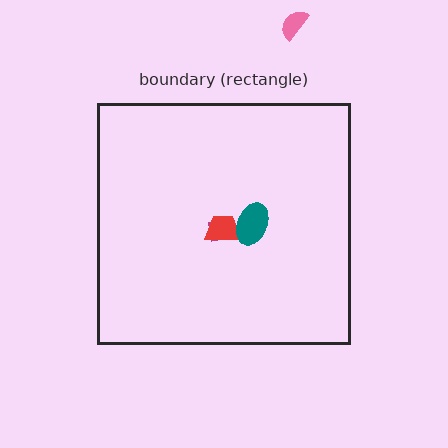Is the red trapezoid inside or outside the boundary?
Inside.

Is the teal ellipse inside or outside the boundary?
Inside.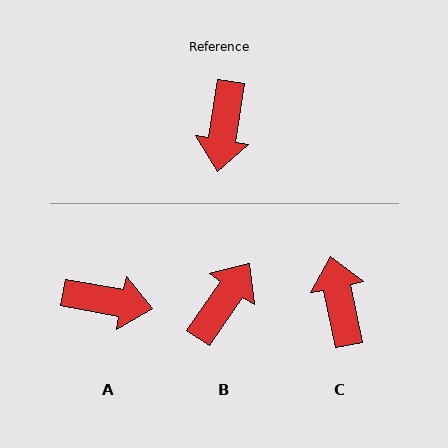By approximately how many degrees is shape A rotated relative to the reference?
Approximately 89 degrees counter-clockwise.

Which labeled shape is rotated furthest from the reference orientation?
C, about 159 degrees away.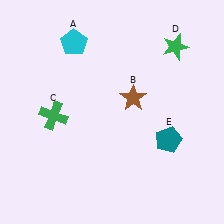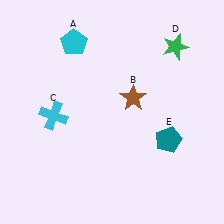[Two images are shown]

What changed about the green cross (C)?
In Image 1, C is green. In Image 2, it changed to cyan.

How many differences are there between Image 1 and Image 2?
There is 1 difference between the two images.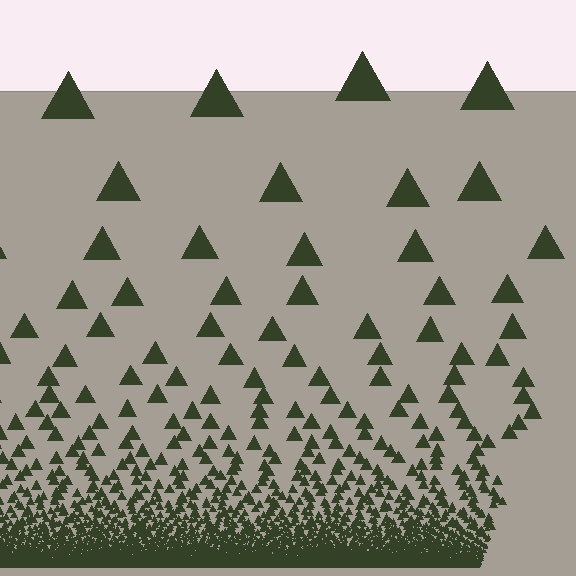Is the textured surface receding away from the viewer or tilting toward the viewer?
The surface appears to tilt toward the viewer. Texture elements get larger and sparser toward the top.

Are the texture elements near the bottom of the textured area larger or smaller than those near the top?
Smaller. The gradient is inverted — elements near the bottom are smaller and denser.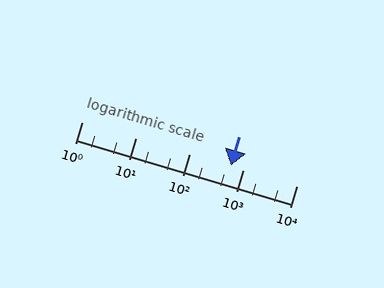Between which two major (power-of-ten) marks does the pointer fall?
The pointer is between 100 and 1000.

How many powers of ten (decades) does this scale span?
The scale spans 4 decades, from 1 to 10000.